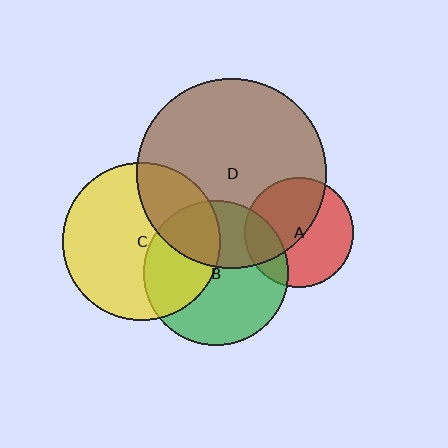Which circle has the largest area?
Circle D (brown).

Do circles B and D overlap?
Yes.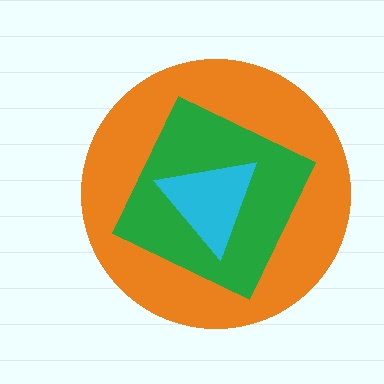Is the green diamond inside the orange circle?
Yes.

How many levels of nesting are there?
3.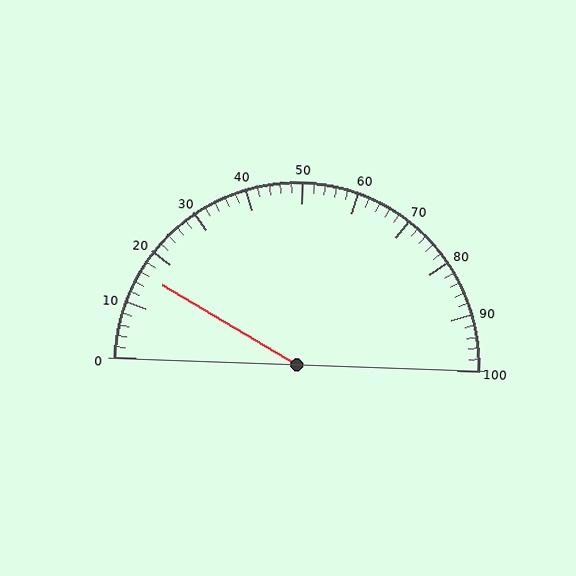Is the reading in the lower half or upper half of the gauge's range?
The reading is in the lower half of the range (0 to 100).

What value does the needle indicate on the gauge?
The needle indicates approximately 16.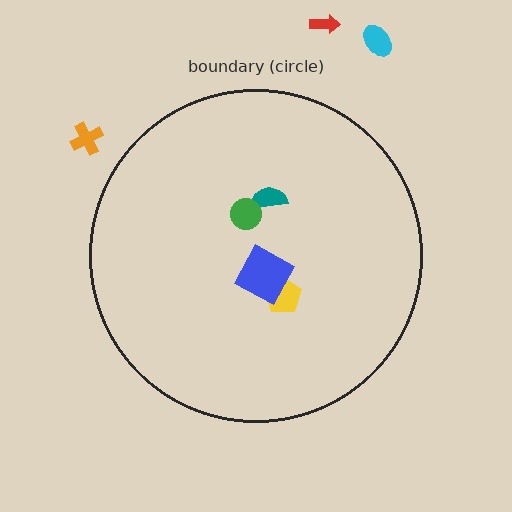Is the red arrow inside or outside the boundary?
Outside.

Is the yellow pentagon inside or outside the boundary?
Inside.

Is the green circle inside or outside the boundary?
Inside.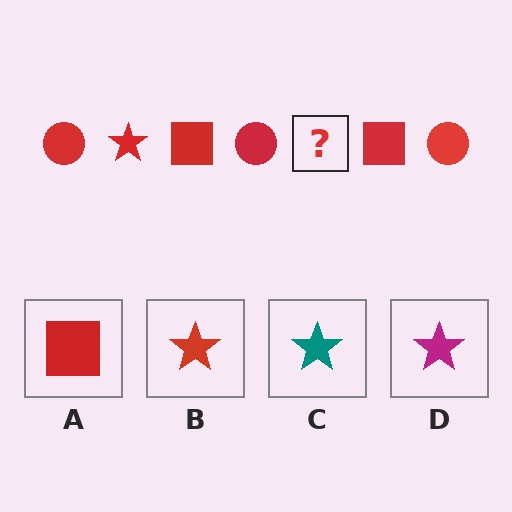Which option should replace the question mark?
Option B.